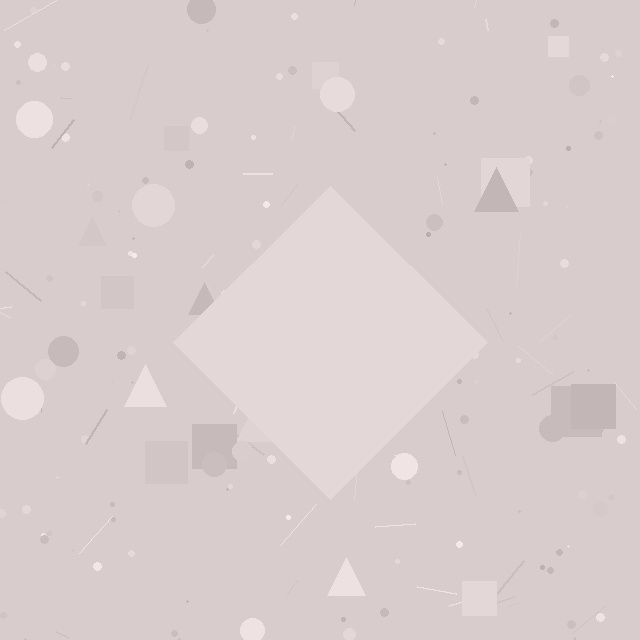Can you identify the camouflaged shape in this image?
The camouflaged shape is a diamond.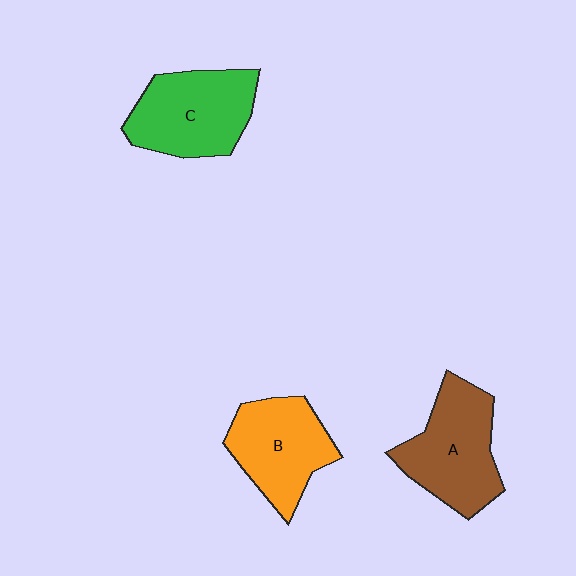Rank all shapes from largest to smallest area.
From largest to smallest: A (brown), C (green), B (orange).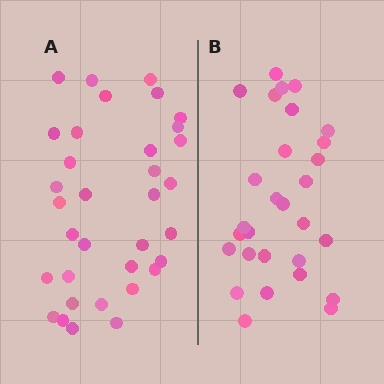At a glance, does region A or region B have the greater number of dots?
Region A (the left region) has more dots.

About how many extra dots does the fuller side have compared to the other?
Region A has about 5 more dots than region B.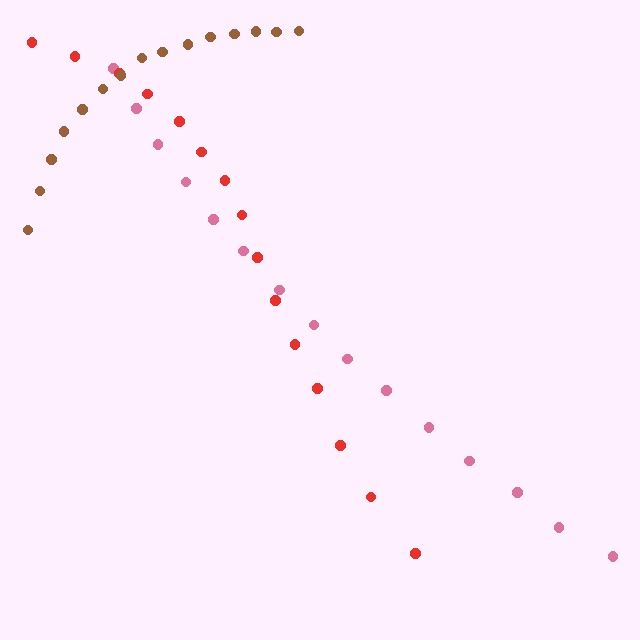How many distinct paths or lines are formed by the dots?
There are 3 distinct paths.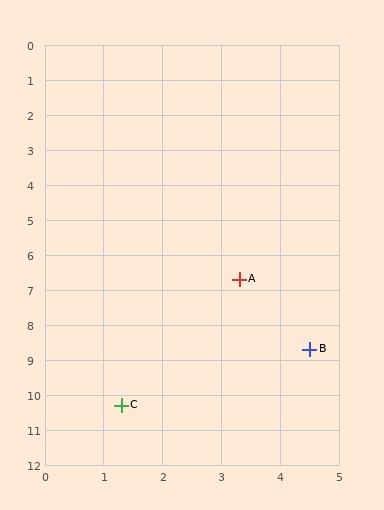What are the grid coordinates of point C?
Point C is at approximately (1.3, 10.3).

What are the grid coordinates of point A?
Point A is at approximately (3.3, 6.7).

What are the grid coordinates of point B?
Point B is at approximately (4.5, 8.7).